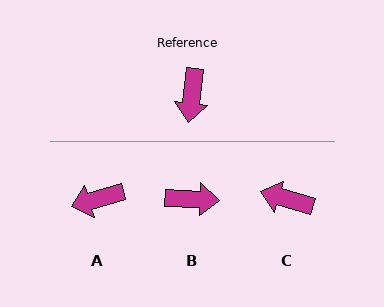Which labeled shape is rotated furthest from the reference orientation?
C, about 100 degrees away.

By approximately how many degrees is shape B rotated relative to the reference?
Approximately 94 degrees counter-clockwise.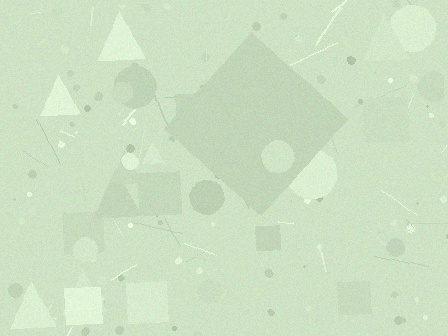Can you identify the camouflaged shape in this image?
The camouflaged shape is a diamond.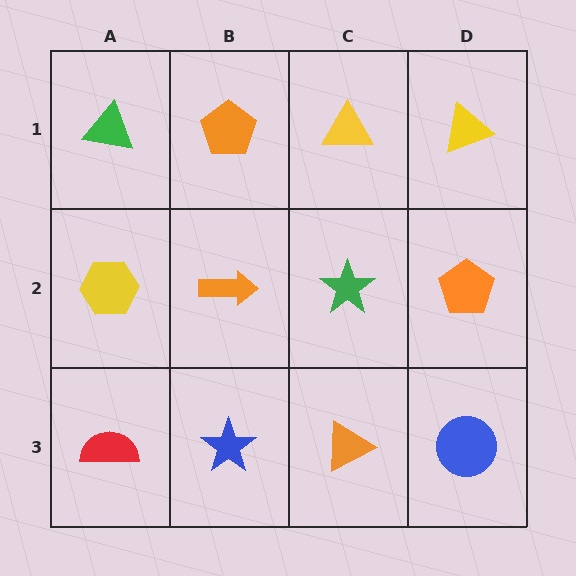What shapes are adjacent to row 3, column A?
A yellow hexagon (row 2, column A), a blue star (row 3, column B).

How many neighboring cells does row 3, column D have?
2.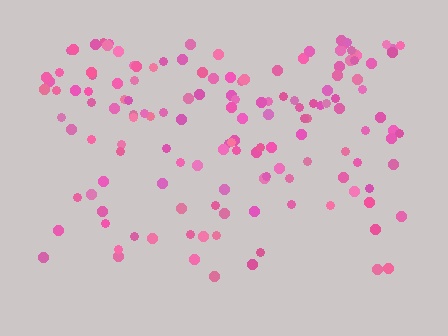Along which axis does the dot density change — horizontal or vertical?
Vertical.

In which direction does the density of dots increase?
From bottom to top, with the top side densest.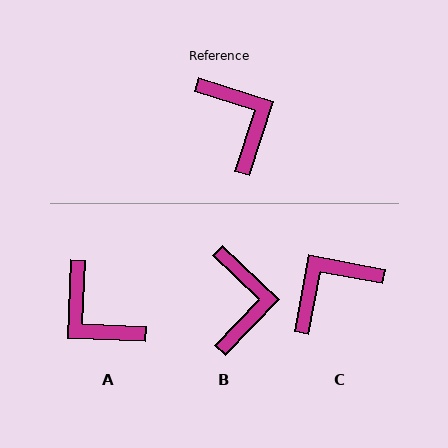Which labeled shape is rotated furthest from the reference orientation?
A, about 164 degrees away.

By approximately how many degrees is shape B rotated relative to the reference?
Approximately 26 degrees clockwise.